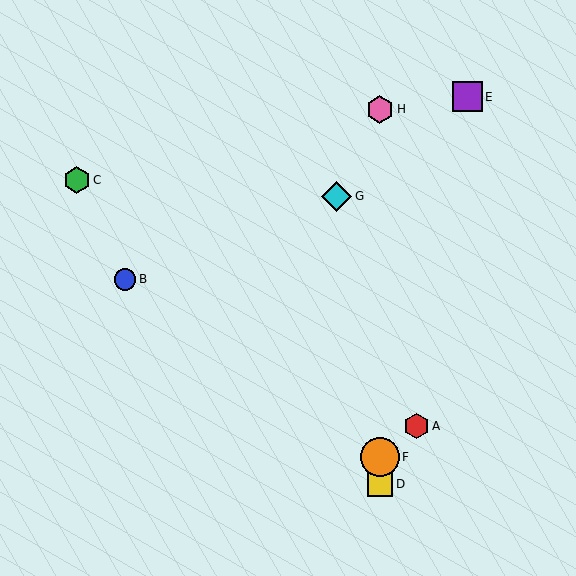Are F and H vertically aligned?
Yes, both are at x≈380.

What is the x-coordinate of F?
Object F is at x≈380.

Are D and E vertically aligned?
No, D is at x≈380 and E is at x≈467.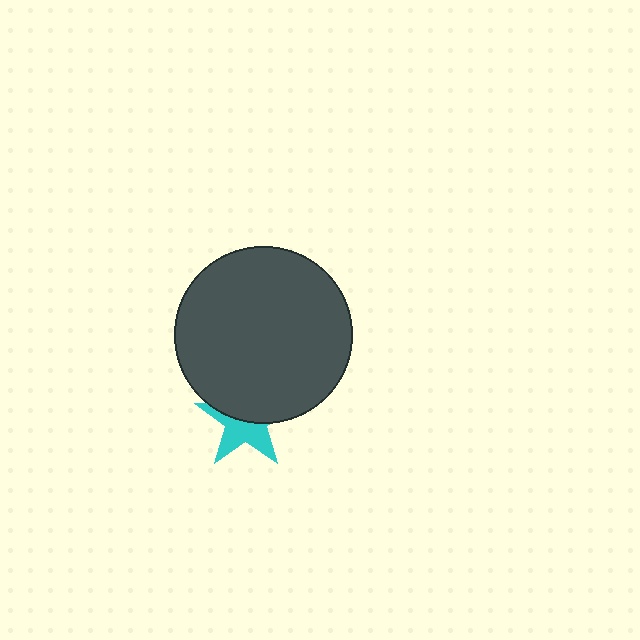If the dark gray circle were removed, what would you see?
You would see the complete cyan star.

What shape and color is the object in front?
The object in front is a dark gray circle.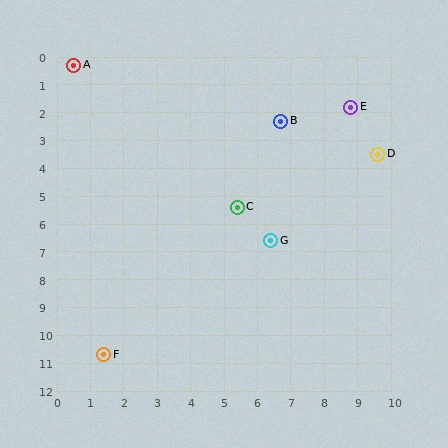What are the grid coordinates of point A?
Point A is at approximately (0.5, 0.3).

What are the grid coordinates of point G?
Point G is at approximately (6.4, 6.6).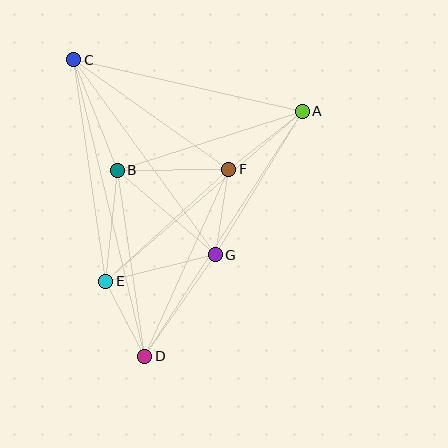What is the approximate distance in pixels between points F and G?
The distance between F and G is approximately 87 pixels.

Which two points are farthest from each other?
Points C and D are farthest from each other.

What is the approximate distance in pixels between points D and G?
The distance between D and G is approximately 124 pixels.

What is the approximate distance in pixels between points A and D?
The distance between A and D is approximately 291 pixels.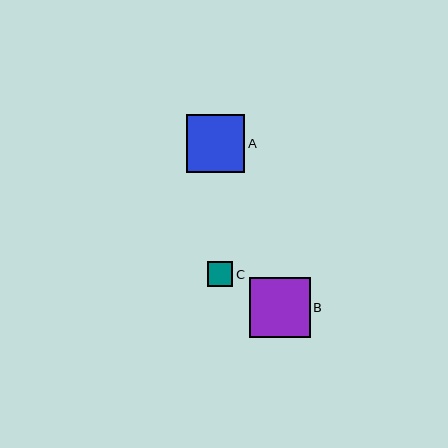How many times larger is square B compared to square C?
Square B is approximately 2.4 times the size of square C.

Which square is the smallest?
Square C is the smallest with a size of approximately 25 pixels.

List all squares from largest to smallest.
From largest to smallest: B, A, C.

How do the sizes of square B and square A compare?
Square B and square A are approximately the same size.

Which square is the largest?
Square B is the largest with a size of approximately 61 pixels.